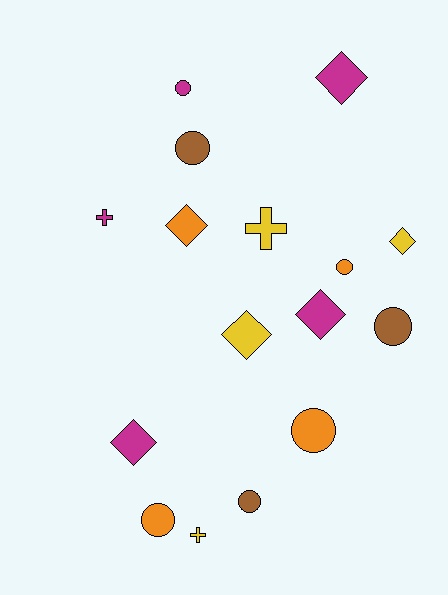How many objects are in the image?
There are 16 objects.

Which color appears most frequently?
Magenta, with 5 objects.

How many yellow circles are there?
There are no yellow circles.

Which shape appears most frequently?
Circle, with 7 objects.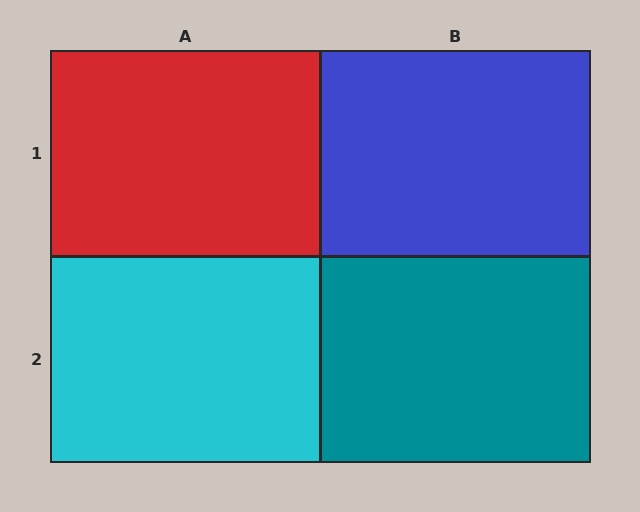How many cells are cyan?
1 cell is cyan.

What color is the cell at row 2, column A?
Cyan.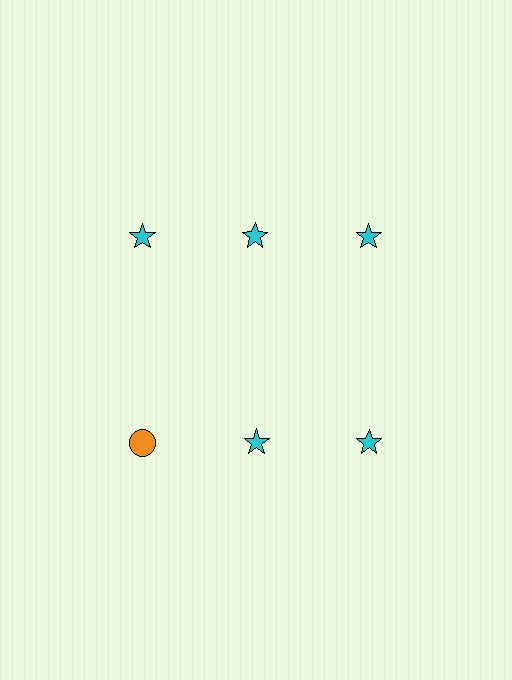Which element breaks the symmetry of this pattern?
The orange circle in the second row, leftmost column breaks the symmetry. All other shapes are cyan stars.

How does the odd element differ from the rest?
It differs in both color (orange instead of cyan) and shape (circle instead of star).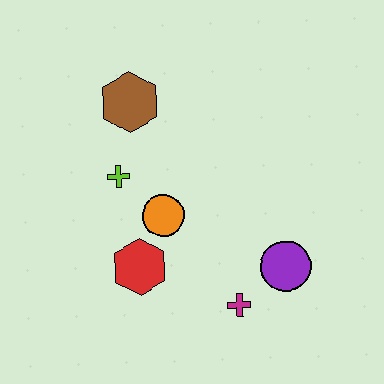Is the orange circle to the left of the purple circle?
Yes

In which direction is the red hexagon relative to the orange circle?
The red hexagon is below the orange circle.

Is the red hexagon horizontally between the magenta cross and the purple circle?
No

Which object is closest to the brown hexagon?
The lime cross is closest to the brown hexagon.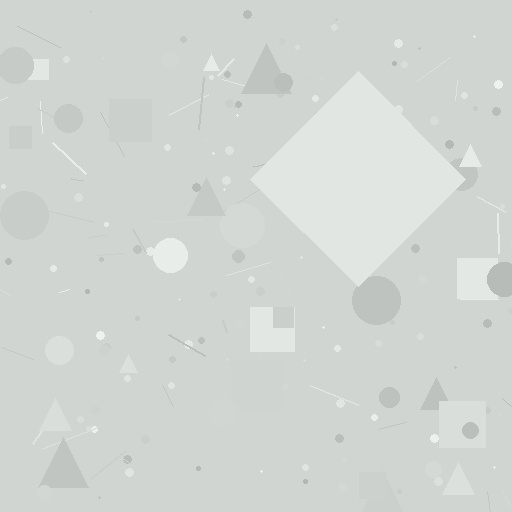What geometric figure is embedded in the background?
A diamond is embedded in the background.